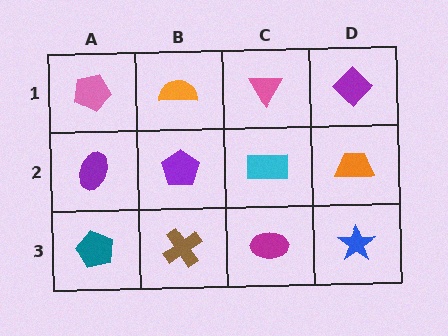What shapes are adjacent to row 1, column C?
A cyan rectangle (row 2, column C), an orange semicircle (row 1, column B), a purple diamond (row 1, column D).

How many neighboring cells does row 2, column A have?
3.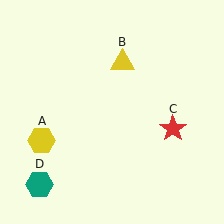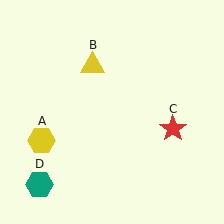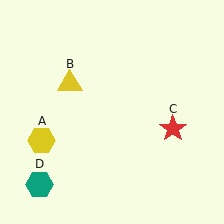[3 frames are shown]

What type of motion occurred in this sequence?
The yellow triangle (object B) rotated counterclockwise around the center of the scene.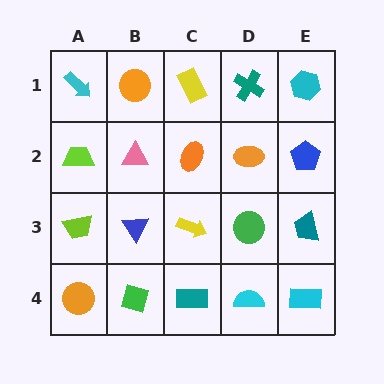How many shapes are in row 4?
5 shapes.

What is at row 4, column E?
A cyan rectangle.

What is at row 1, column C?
A yellow rectangle.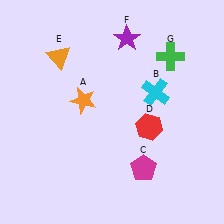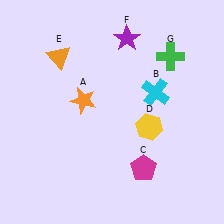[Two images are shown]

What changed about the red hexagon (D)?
In Image 1, D is red. In Image 2, it changed to yellow.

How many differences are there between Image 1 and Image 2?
There is 1 difference between the two images.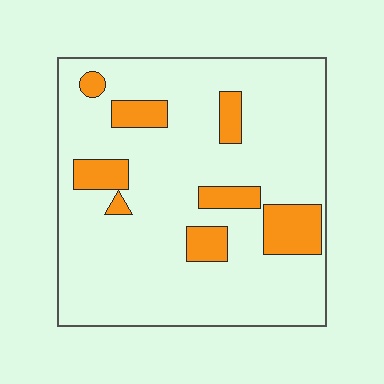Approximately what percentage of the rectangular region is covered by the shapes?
Approximately 15%.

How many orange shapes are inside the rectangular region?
8.